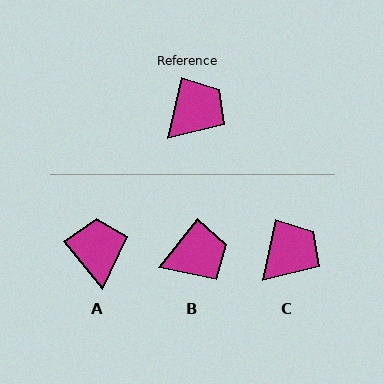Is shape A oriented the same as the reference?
No, it is off by about 51 degrees.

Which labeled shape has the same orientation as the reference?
C.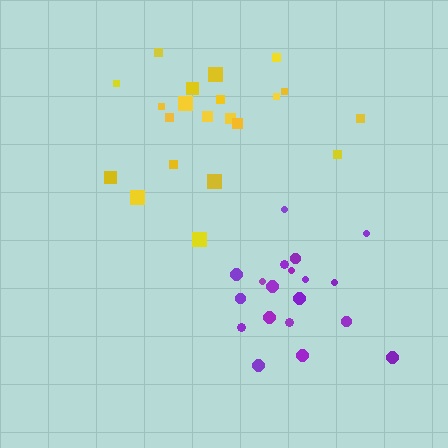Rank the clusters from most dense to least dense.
purple, yellow.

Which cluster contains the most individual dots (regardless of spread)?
Yellow (21).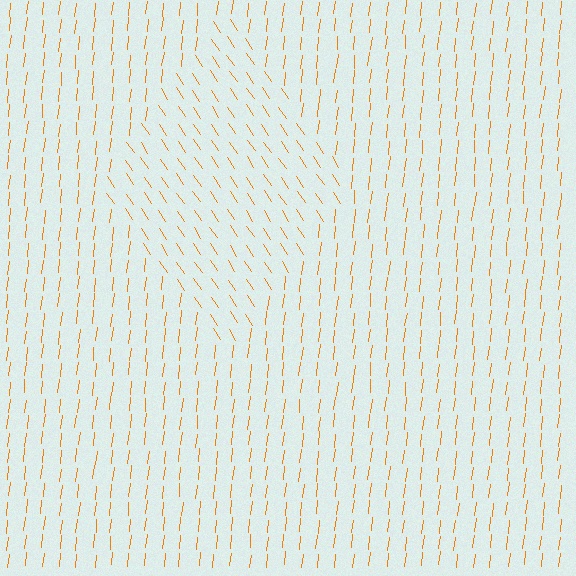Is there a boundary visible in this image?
Yes, there is a texture boundary formed by a change in line orientation.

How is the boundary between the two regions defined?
The boundary is defined purely by a change in line orientation (approximately 40 degrees difference). All lines are the same color and thickness.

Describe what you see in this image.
The image is filled with small orange line segments. A diamond region in the image has lines oriented differently from the surrounding lines, creating a visible texture boundary.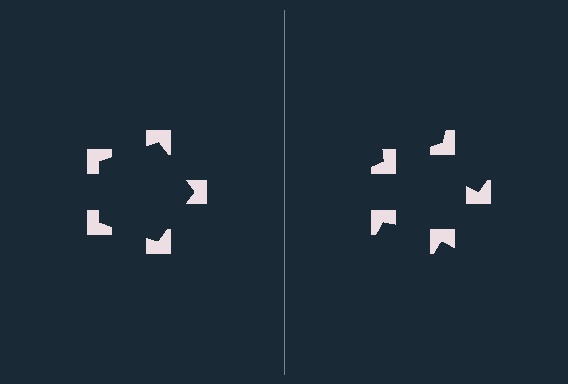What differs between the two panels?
The notched squares are positioned identically on both sides; only the wedge orientations differ. On the left they align to a pentagon; on the right they are misaligned.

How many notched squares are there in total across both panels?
10 — 5 on each side.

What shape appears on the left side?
An illusory pentagon.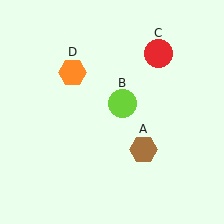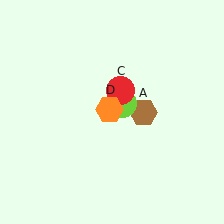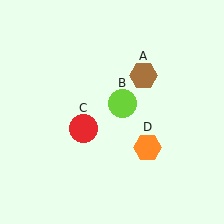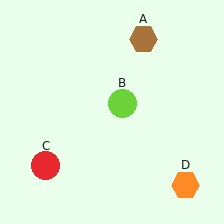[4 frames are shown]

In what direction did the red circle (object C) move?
The red circle (object C) moved down and to the left.